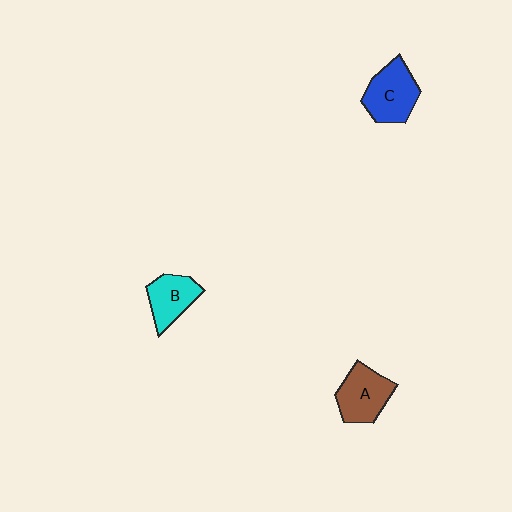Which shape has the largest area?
Shape C (blue).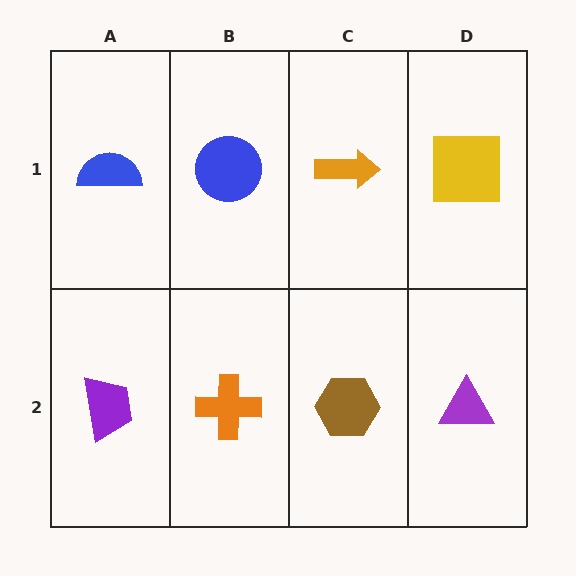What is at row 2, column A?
A purple trapezoid.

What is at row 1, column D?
A yellow square.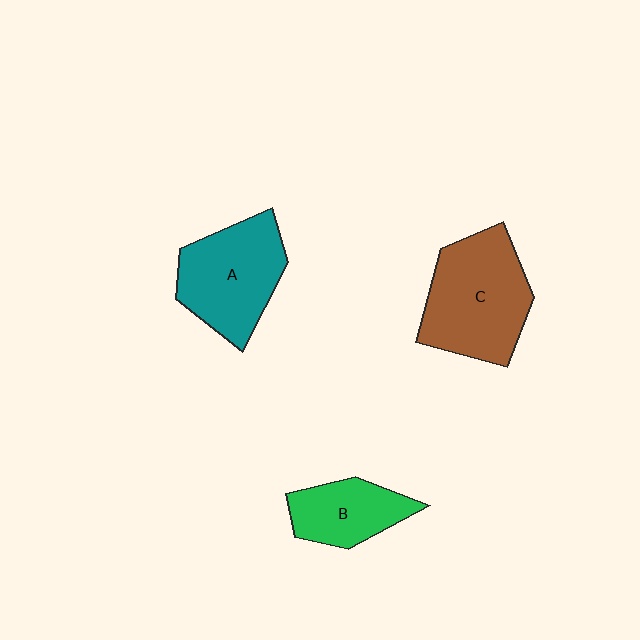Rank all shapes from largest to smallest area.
From largest to smallest: C (brown), A (teal), B (green).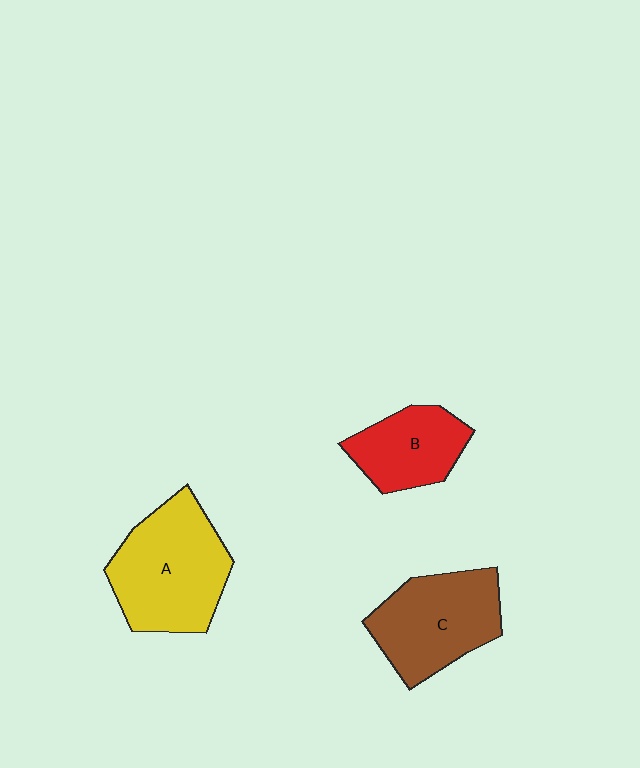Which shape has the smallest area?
Shape B (red).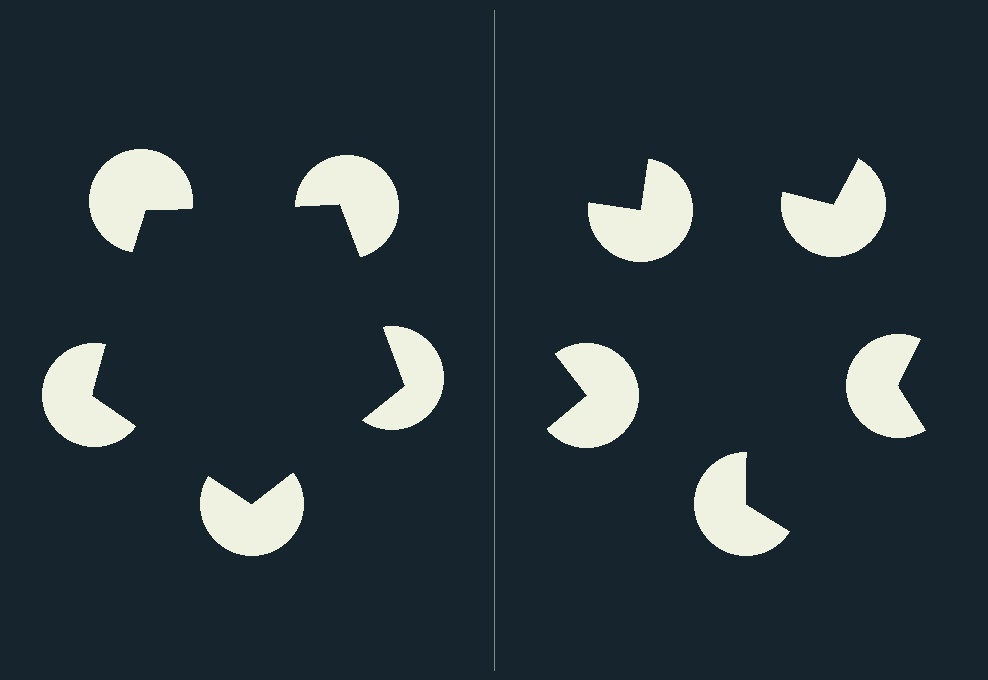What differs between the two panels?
The pac-man discs are positioned identically on both sides; only the wedge orientations differ. On the left they align to a pentagon; on the right they are misaligned.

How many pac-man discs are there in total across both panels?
10 — 5 on each side.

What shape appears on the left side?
An illusory pentagon.